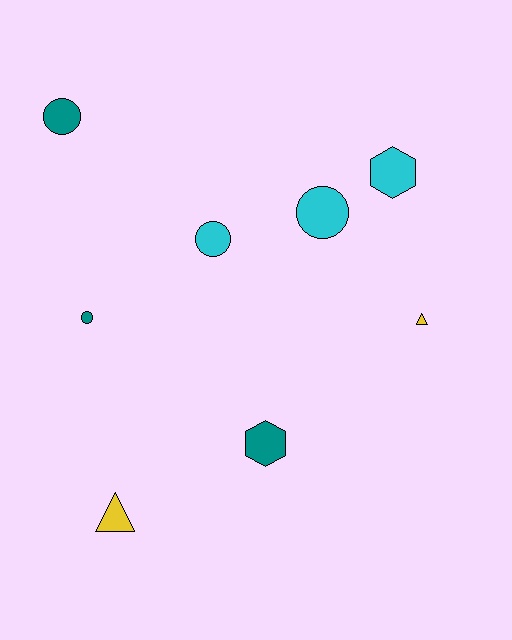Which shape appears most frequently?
Circle, with 4 objects.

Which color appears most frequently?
Teal, with 3 objects.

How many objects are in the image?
There are 8 objects.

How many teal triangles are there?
There are no teal triangles.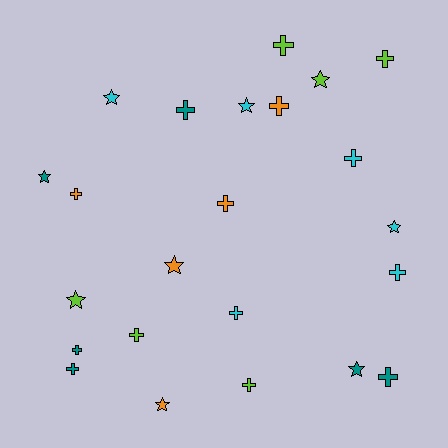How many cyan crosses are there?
There are 3 cyan crosses.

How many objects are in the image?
There are 23 objects.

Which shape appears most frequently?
Cross, with 14 objects.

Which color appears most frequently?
Teal, with 6 objects.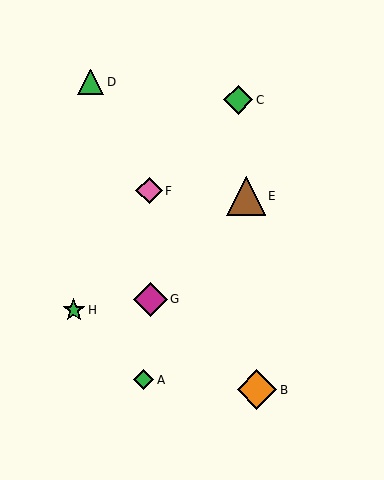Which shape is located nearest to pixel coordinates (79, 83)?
The green triangle (labeled D) at (91, 82) is nearest to that location.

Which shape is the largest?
The orange diamond (labeled B) is the largest.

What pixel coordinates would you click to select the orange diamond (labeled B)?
Click at (257, 390) to select the orange diamond B.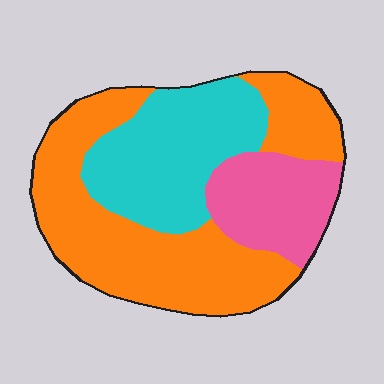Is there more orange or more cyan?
Orange.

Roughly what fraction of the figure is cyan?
Cyan covers 30% of the figure.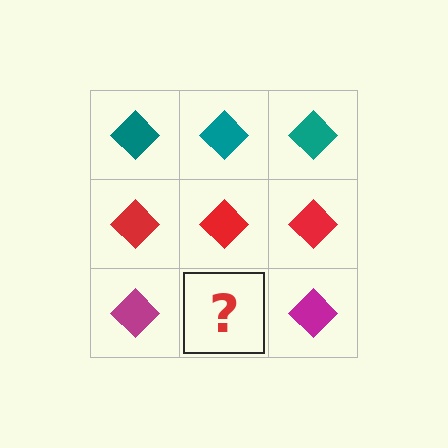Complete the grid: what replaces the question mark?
The question mark should be replaced with a magenta diamond.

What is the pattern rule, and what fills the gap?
The rule is that each row has a consistent color. The gap should be filled with a magenta diamond.